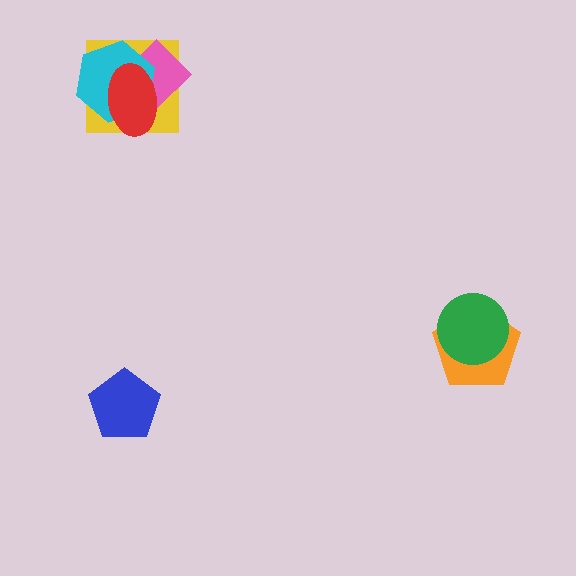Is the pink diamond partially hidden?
Yes, it is partially covered by another shape.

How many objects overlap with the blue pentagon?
0 objects overlap with the blue pentagon.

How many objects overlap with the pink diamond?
3 objects overlap with the pink diamond.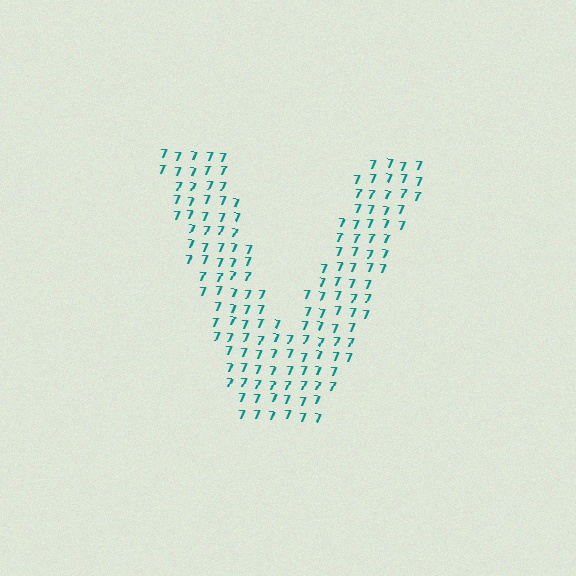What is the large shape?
The large shape is the letter V.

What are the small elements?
The small elements are digit 7's.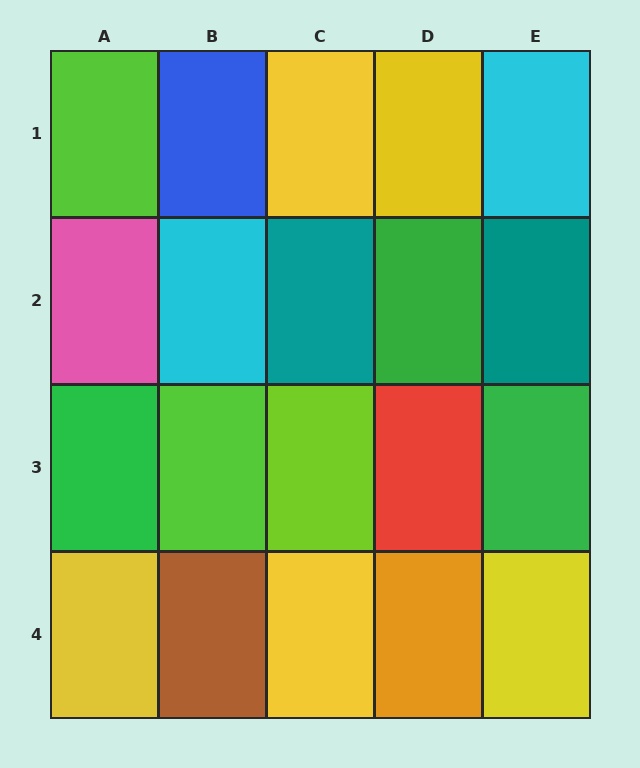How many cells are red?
1 cell is red.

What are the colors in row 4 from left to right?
Yellow, brown, yellow, orange, yellow.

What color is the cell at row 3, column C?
Lime.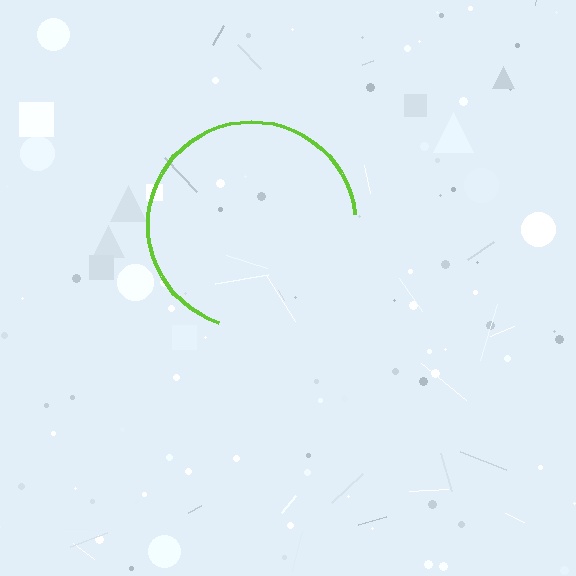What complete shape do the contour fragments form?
The contour fragments form a circle.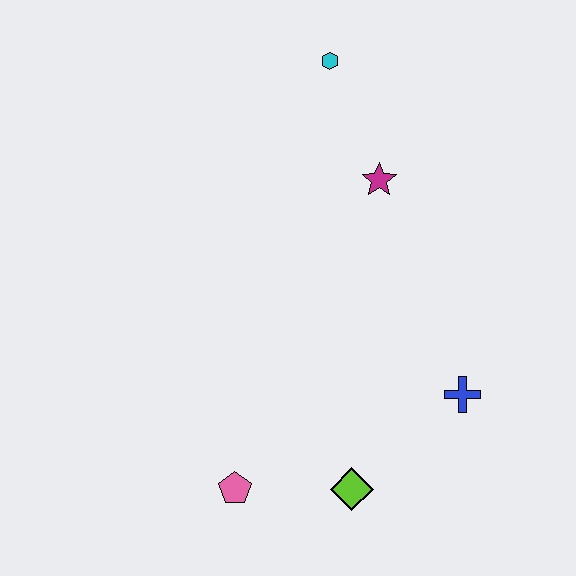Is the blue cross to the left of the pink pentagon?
No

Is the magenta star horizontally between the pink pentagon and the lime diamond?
No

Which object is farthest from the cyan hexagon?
The pink pentagon is farthest from the cyan hexagon.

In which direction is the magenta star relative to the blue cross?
The magenta star is above the blue cross.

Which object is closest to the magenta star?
The cyan hexagon is closest to the magenta star.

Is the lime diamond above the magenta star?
No